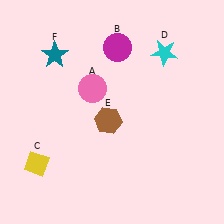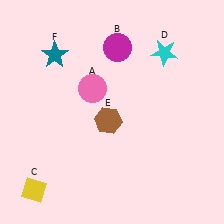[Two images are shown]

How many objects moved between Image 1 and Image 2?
1 object moved between the two images.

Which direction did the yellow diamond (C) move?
The yellow diamond (C) moved down.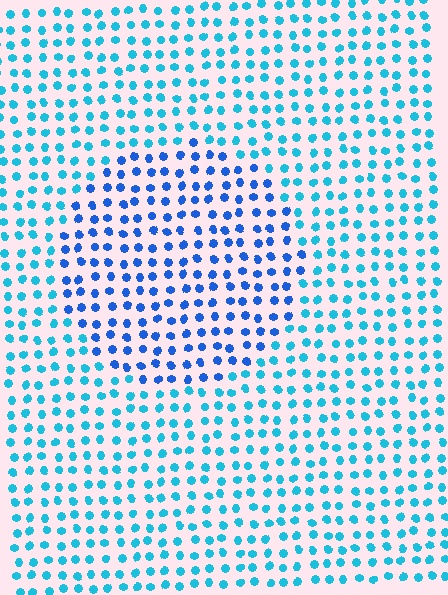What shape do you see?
I see a circle.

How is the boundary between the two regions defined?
The boundary is defined purely by a slight shift in hue (about 31 degrees). Spacing, size, and orientation are identical on both sides.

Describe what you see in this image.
The image is filled with small cyan elements in a uniform arrangement. A circle-shaped region is visible where the elements are tinted to a slightly different hue, forming a subtle color boundary.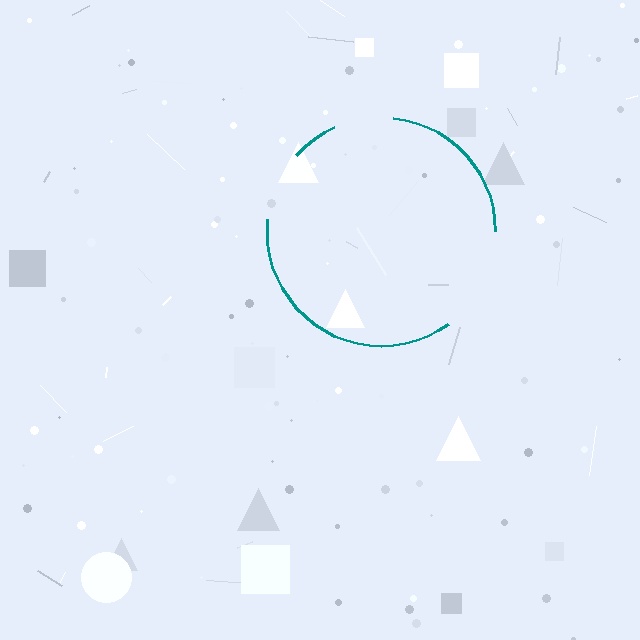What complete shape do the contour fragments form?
The contour fragments form a circle.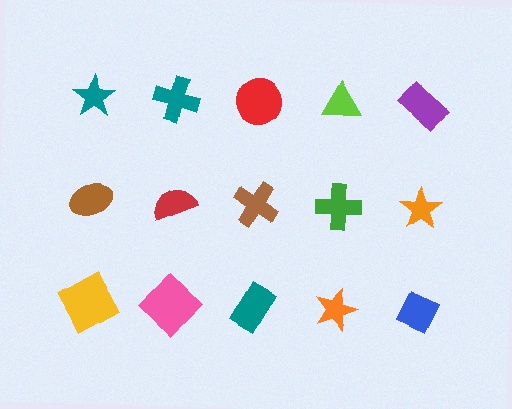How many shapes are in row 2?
5 shapes.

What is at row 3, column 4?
An orange star.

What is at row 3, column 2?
A pink diamond.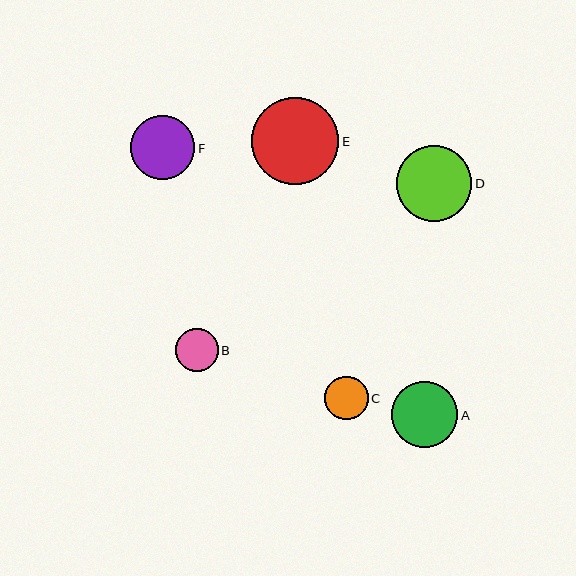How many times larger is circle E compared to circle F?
Circle E is approximately 1.4 times the size of circle F.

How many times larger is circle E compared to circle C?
Circle E is approximately 2.0 times the size of circle C.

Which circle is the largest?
Circle E is the largest with a size of approximately 87 pixels.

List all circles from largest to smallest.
From largest to smallest: E, D, A, F, C, B.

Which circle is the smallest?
Circle B is the smallest with a size of approximately 43 pixels.